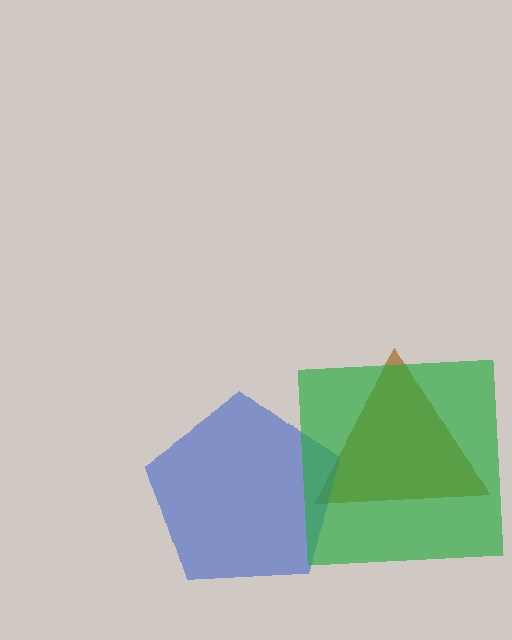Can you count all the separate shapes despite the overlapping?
Yes, there are 3 separate shapes.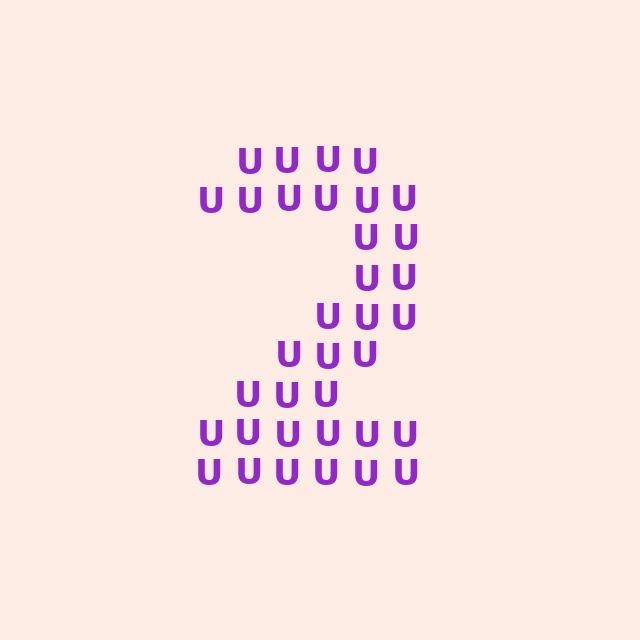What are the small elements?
The small elements are letter U's.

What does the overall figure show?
The overall figure shows the digit 2.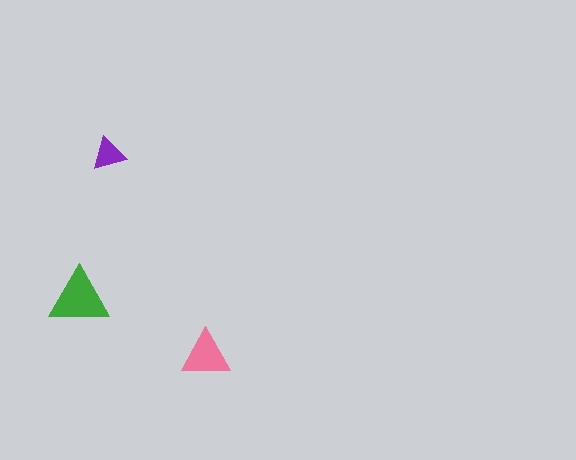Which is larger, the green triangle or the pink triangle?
The green one.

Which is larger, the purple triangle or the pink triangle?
The pink one.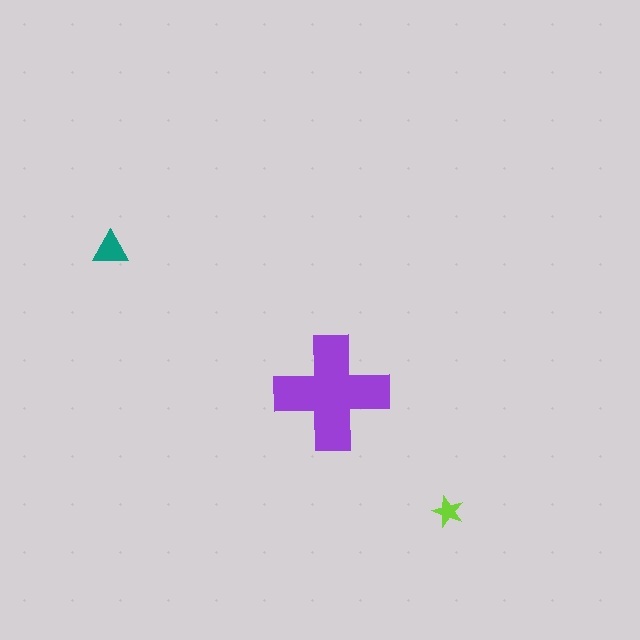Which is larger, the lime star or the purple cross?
The purple cross.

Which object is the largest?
The purple cross.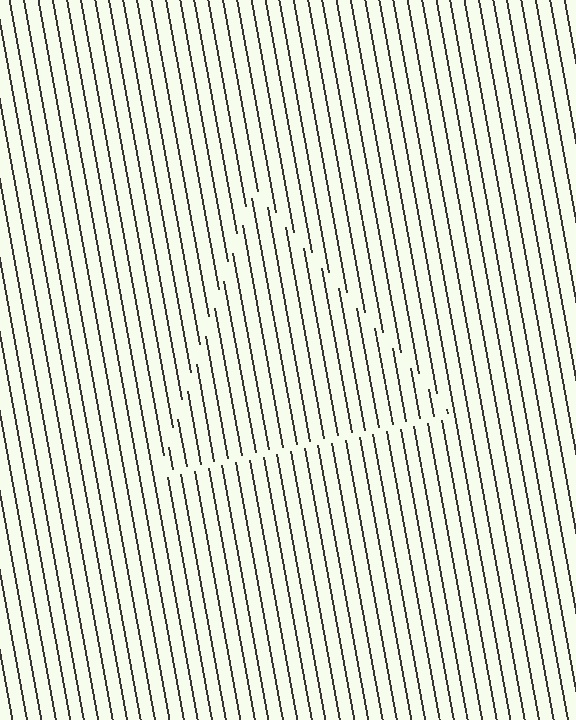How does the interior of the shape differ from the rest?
The interior of the shape contains the same grating, shifted by half a period — the contour is defined by the phase discontinuity where line-ends from the inner and outer gratings abut.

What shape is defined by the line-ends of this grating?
An illusory triangle. The interior of the shape contains the same grating, shifted by half a period — the contour is defined by the phase discontinuity where line-ends from the inner and outer gratings abut.